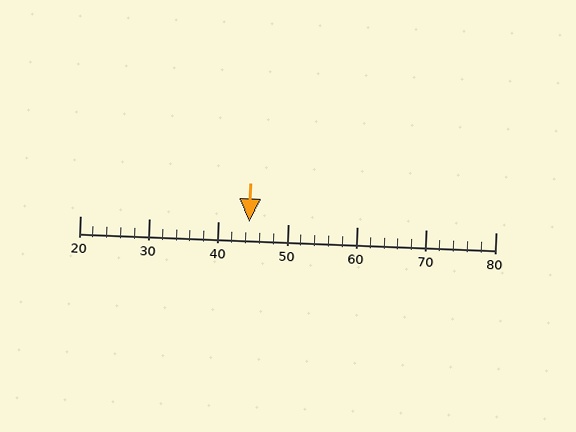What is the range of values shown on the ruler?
The ruler shows values from 20 to 80.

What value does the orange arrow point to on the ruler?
The orange arrow points to approximately 44.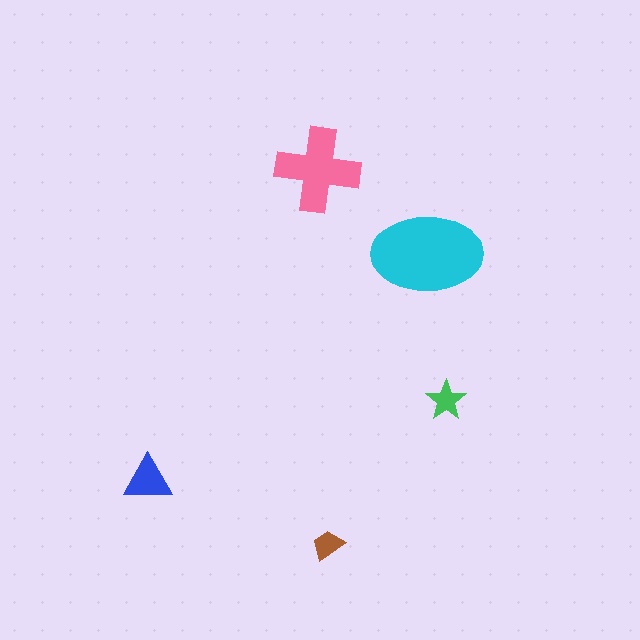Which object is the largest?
The cyan ellipse.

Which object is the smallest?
The brown trapezoid.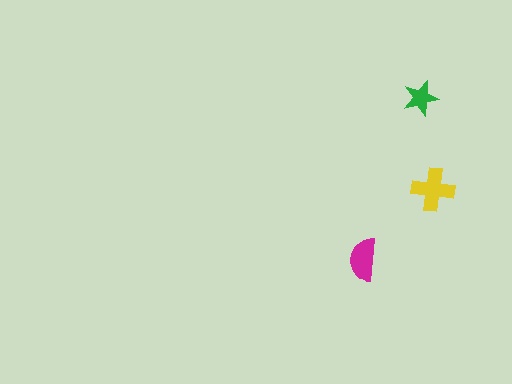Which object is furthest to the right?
The yellow cross is rightmost.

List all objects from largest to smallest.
The yellow cross, the magenta semicircle, the green star.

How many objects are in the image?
There are 3 objects in the image.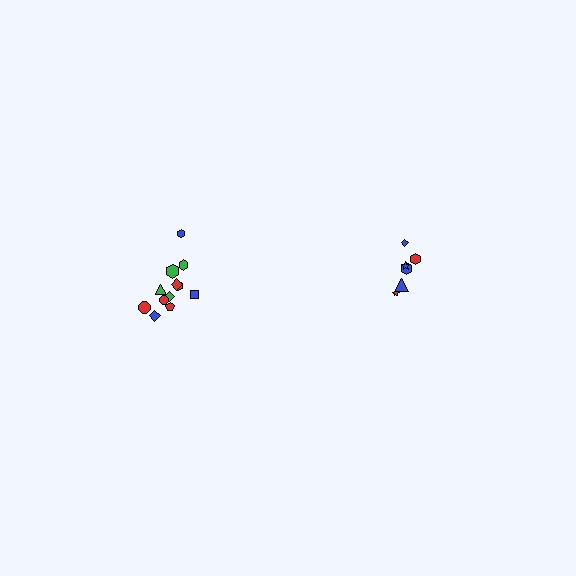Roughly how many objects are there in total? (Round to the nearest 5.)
Roughly 20 objects in total.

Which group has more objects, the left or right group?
The left group.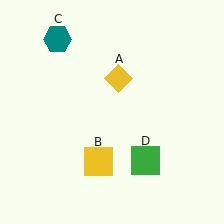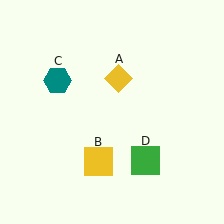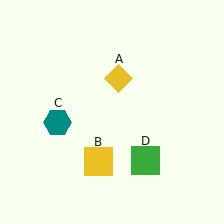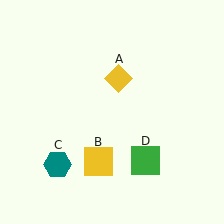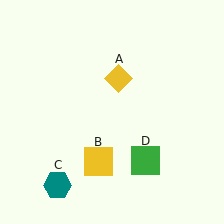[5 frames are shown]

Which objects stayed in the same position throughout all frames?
Yellow diamond (object A) and yellow square (object B) and green square (object D) remained stationary.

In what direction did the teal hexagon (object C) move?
The teal hexagon (object C) moved down.